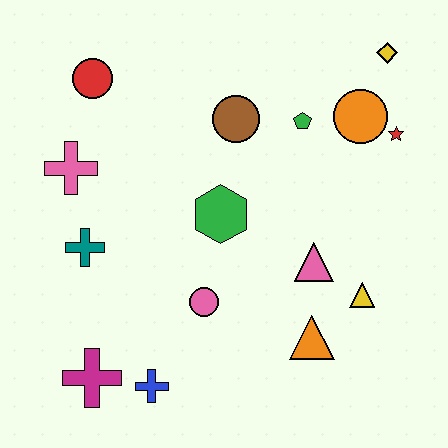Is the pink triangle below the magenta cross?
No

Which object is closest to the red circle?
The pink cross is closest to the red circle.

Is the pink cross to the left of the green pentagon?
Yes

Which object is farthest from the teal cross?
The yellow diamond is farthest from the teal cross.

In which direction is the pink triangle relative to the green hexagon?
The pink triangle is to the right of the green hexagon.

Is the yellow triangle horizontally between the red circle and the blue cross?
No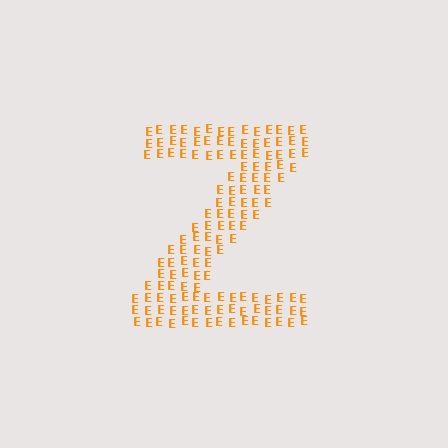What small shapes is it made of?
It is made of small letter E's.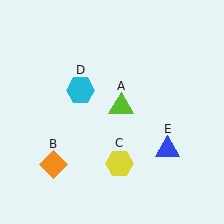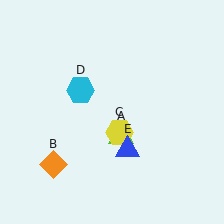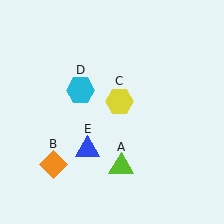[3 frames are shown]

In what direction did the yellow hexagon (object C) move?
The yellow hexagon (object C) moved up.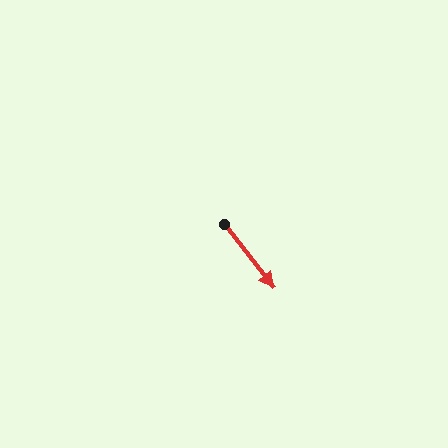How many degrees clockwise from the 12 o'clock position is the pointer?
Approximately 142 degrees.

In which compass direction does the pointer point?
Southeast.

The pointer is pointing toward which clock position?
Roughly 5 o'clock.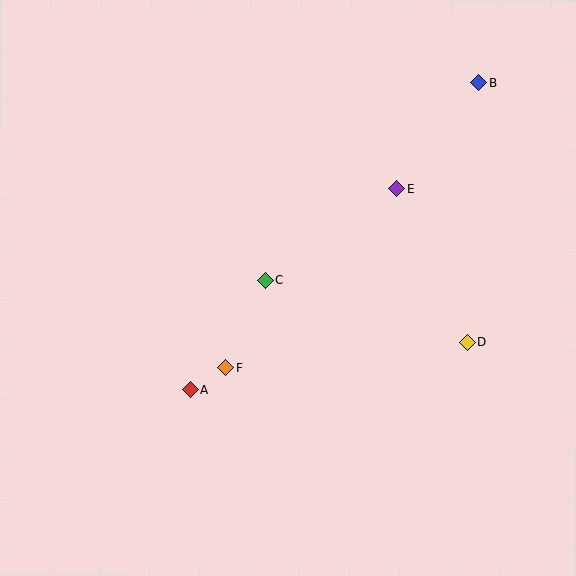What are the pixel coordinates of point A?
Point A is at (190, 389).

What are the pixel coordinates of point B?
Point B is at (479, 82).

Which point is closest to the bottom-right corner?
Point D is closest to the bottom-right corner.